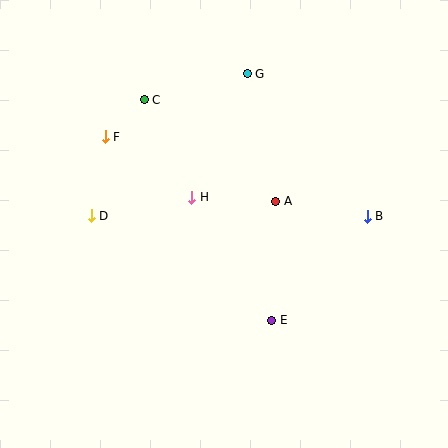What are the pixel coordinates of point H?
Point H is at (192, 197).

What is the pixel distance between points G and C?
The distance between G and C is 106 pixels.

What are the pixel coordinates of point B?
Point B is at (367, 216).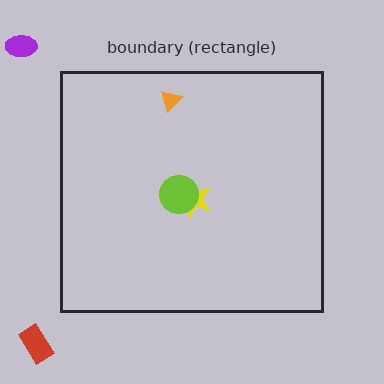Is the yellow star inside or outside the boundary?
Inside.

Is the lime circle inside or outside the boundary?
Inside.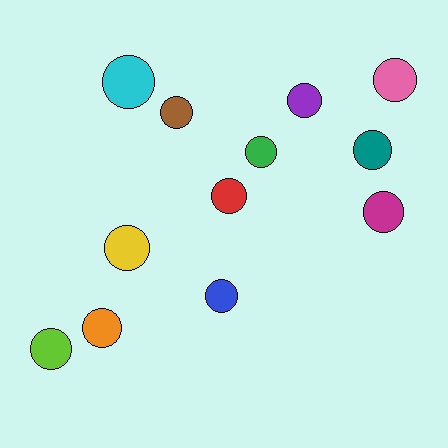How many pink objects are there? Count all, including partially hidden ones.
There is 1 pink object.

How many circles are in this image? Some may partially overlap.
There are 12 circles.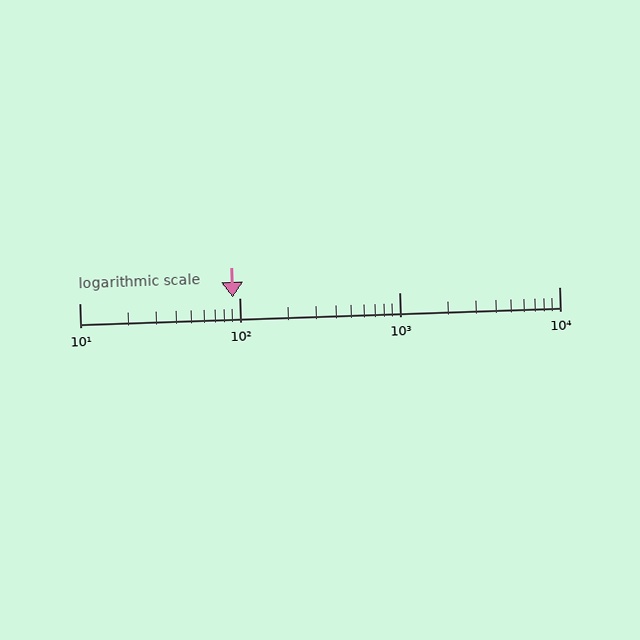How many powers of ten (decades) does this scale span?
The scale spans 3 decades, from 10 to 10000.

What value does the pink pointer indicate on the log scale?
The pointer indicates approximately 91.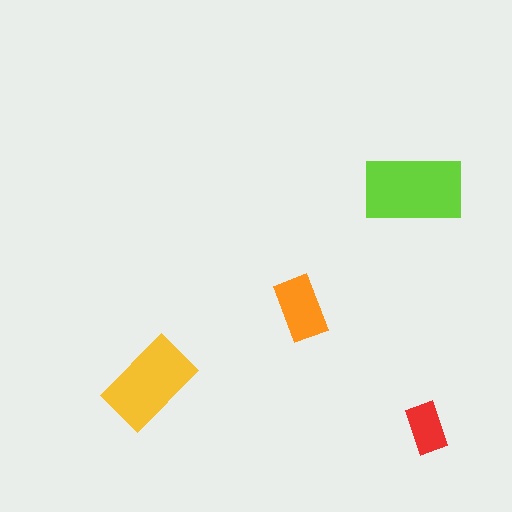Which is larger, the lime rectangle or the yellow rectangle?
The lime one.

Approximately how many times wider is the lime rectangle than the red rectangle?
About 2 times wider.